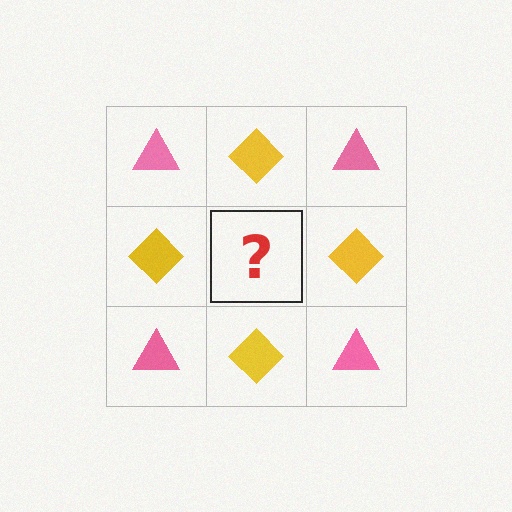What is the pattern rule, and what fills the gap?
The rule is that it alternates pink triangle and yellow diamond in a checkerboard pattern. The gap should be filled with a pink triangle.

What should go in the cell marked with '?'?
The missing cell should contain a pink triangle.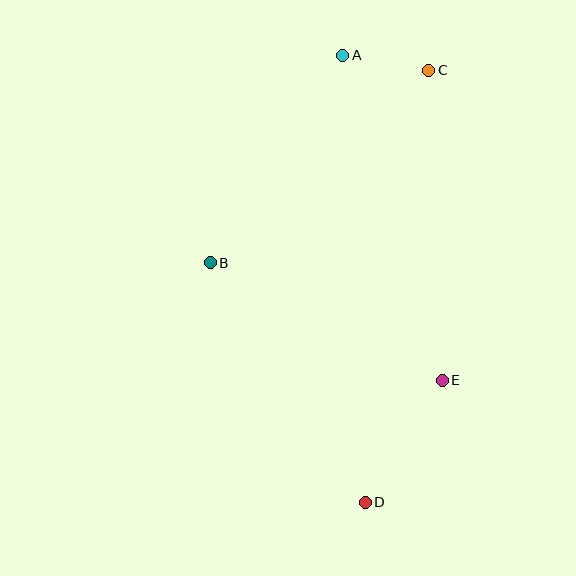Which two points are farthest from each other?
Points A and D are farthest from each other.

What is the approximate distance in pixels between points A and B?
The distance between A and B is approximately 246 pixels.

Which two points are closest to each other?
Points A and C are closest to each other.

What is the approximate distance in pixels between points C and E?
The distance between C and E is approximately 310 pixels.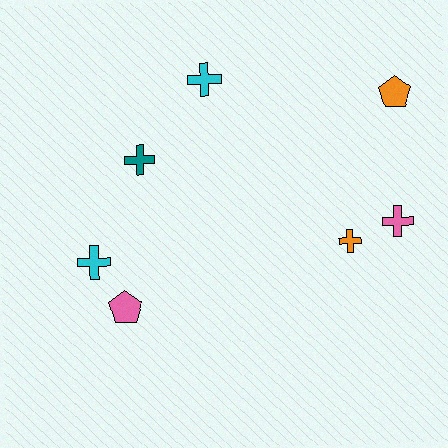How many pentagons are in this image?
There are 2 pentagons.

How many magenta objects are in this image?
There are no magenta objects.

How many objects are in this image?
There are 7 objects.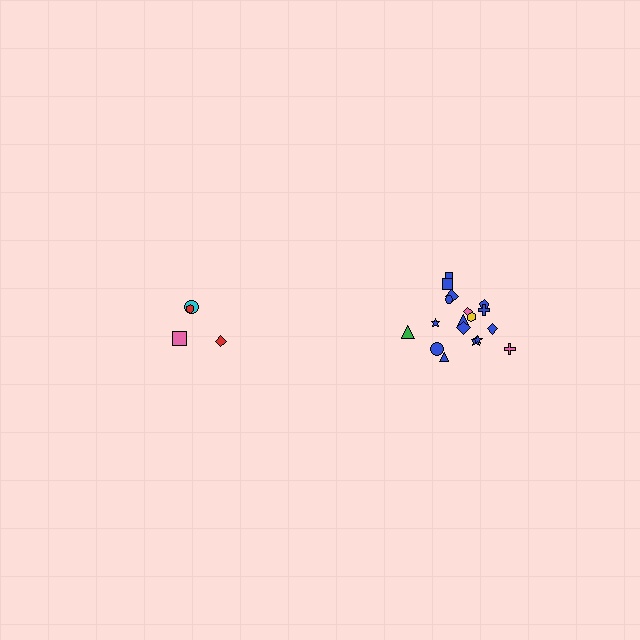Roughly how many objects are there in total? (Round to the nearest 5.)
Roughly 20 objects in total.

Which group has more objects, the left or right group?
The right group.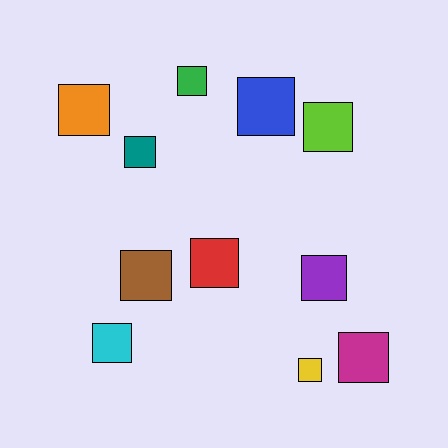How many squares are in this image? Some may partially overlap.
There are 11 squares.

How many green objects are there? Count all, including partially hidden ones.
There is 1 green object.